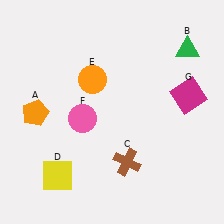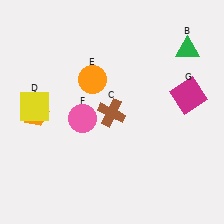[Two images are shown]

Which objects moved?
The objects that moved are: the brown cross (C), the yellow square (D).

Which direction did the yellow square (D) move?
The yellow square (D) moved up.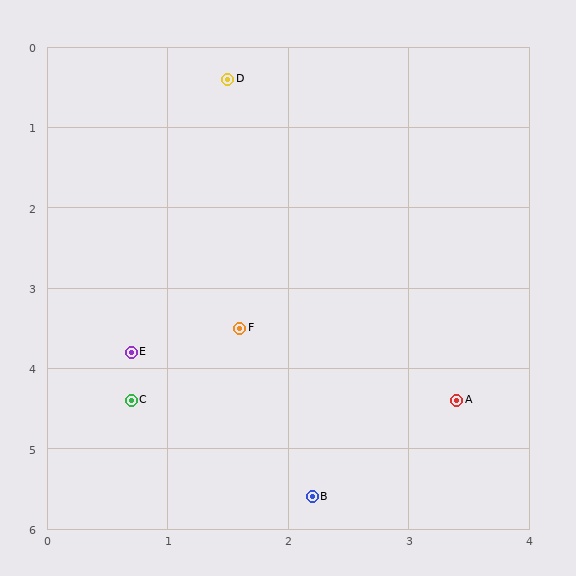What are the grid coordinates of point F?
Point F is at approximately (1.6, 3.5).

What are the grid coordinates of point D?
Point D is at approximately (1.5, 0.4).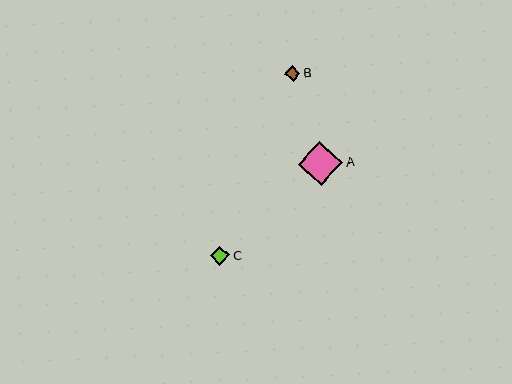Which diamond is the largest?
Diamond A is the largest with a size of approximately 44 pixels.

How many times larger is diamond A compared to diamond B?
Diamond A is approximately 2.8 times the size of diamond B.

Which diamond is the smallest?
Diamond B is the smallest with a size of approximately 16 pixels.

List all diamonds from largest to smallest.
From largest to smallest: A, C, B.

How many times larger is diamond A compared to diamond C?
Diamond A is approximately 2.3 times the size of diamond C.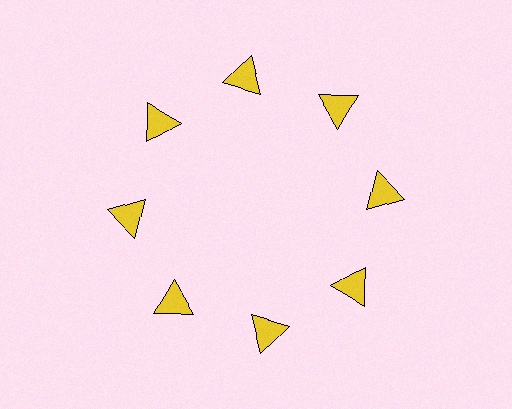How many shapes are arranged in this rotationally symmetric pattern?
There are 8 shapes, arranged in 8 groups of 1.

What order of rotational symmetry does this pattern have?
This pattern has 8-fold rotational symmetry.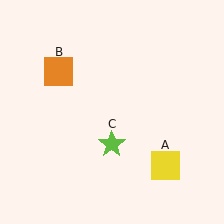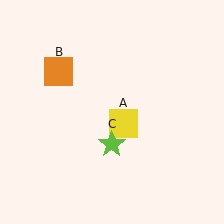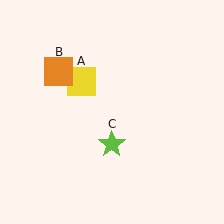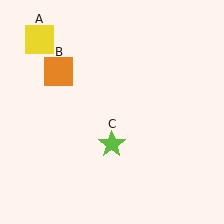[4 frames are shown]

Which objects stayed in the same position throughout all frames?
Orange square (object B) and lime star (object C) remained stationary.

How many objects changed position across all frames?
1 object changed position: yellow square (object A).